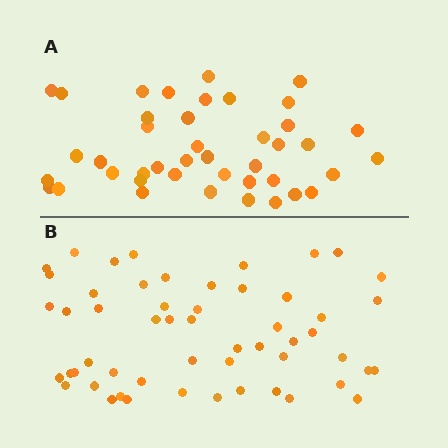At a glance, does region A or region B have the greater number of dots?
Region B (the bottom region) has more dots.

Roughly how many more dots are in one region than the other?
Region B has roughly 12 or so more dots than region A.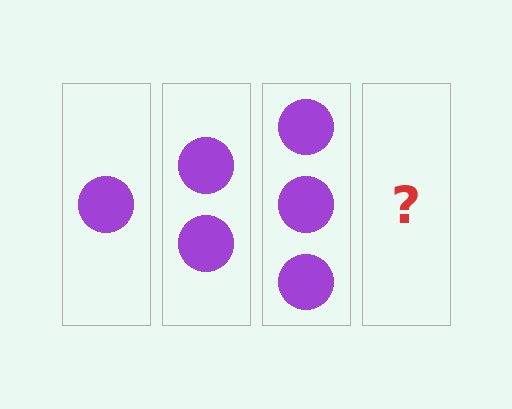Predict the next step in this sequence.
The next step is 4 circles.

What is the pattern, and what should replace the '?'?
The pattern is that each step adds one more circle. The '?' should be 4 circles.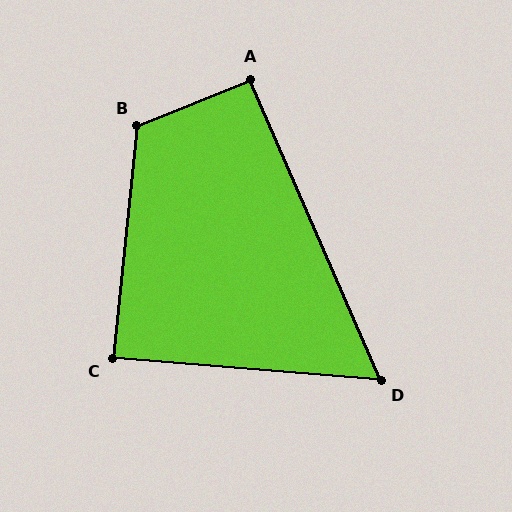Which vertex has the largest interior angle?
B, at approximately 118 degrees.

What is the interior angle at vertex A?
Approximately 91 degrees (approximately right).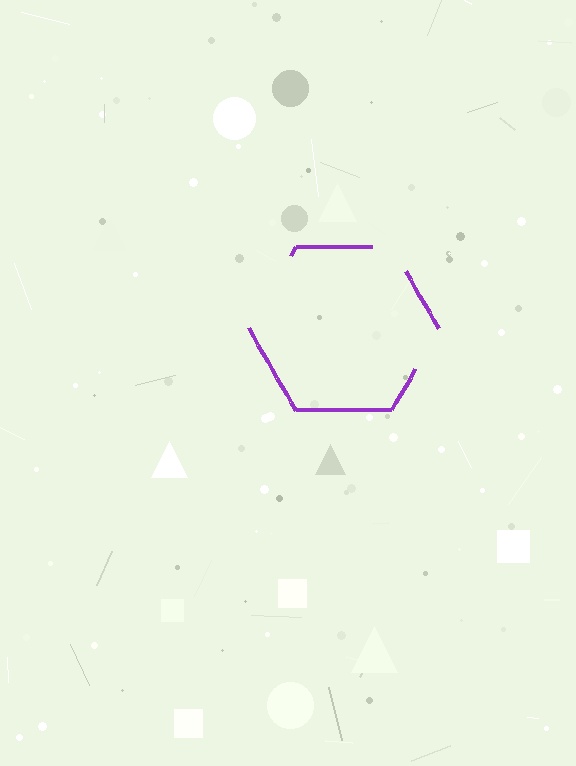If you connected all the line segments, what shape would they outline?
They would outline a hexagon.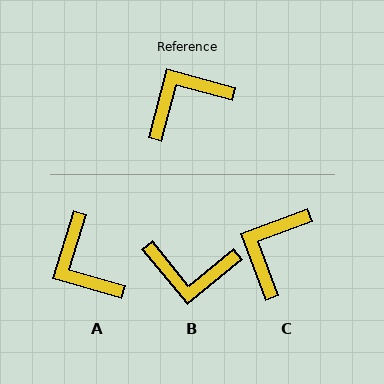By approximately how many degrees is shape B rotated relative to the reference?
Approximately 144 degrees counter-clockwise.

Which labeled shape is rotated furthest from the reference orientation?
B, about 144 degrees away.